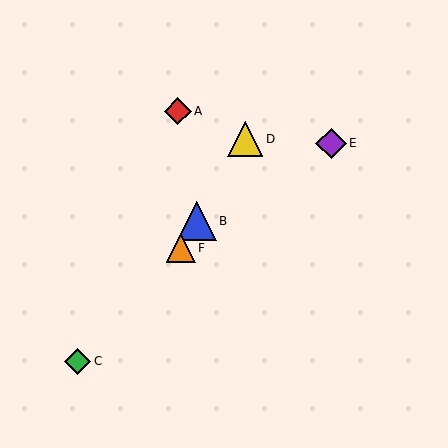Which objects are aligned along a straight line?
Objects B, D, F are aligned along a straight line.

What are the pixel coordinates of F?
Object F is at (181, 248).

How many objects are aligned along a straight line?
3 objects (B, D, F) are aligned along a straight line.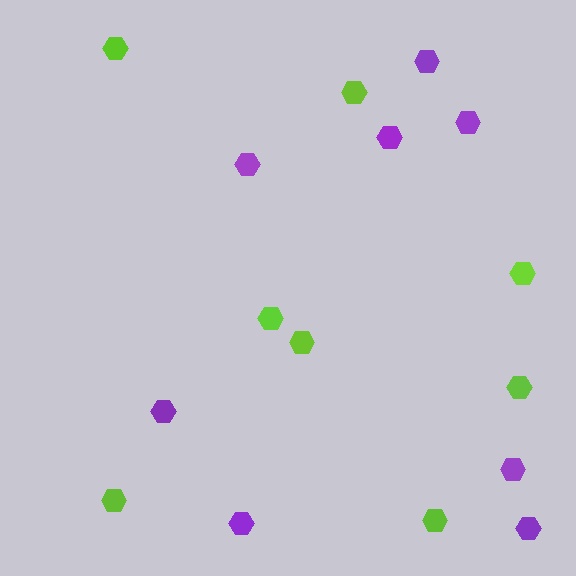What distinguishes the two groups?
There are 2 groups: one group of purple hexagons (8) and one group of lime hexagons (8).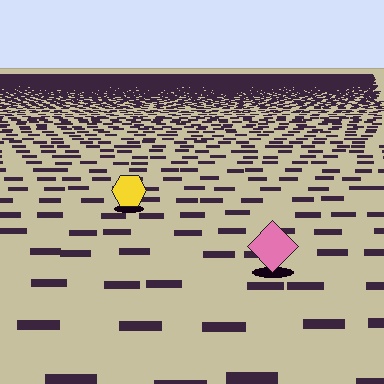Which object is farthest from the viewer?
The yellow hexagon is farthest from the viewer. It appears smaller and the ground texture around it is denser.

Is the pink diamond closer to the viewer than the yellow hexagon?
Yes. The pink diamond is closer — you can tell from the texture gradient: the ground texture is coarser near it.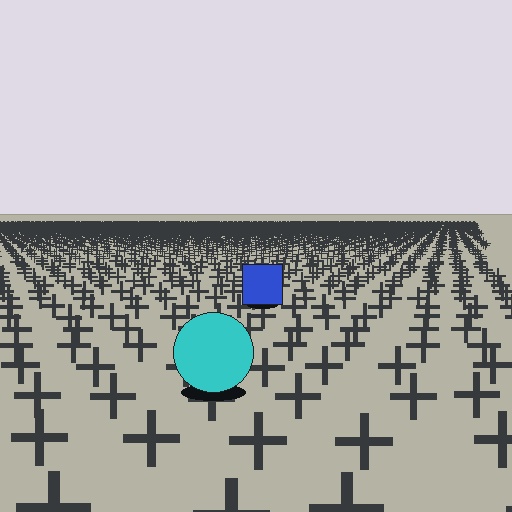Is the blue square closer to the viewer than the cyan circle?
No. The cyan circle is closer — you can tell from the texture gradient: the ground texture is coarser near it.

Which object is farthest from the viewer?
The blue square is farthest from the viewer. It appears smaller and the ground texture around it is denser.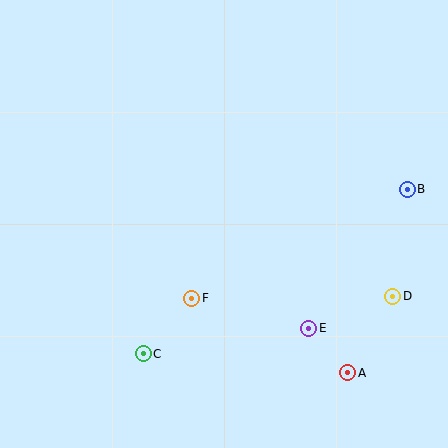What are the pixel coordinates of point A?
Point A is at (348, 373).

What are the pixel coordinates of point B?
Point B is at (407, 189).